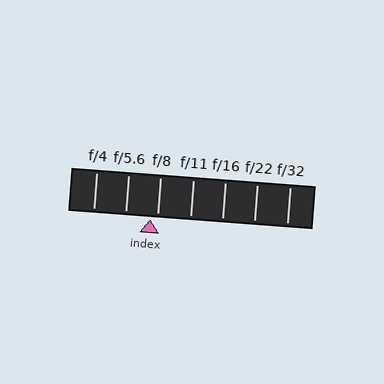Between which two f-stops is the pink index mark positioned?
The index mark is between f/5.6 and f/8.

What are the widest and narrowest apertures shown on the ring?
The widest aperture shown is f/4 and the narrowest is f/32.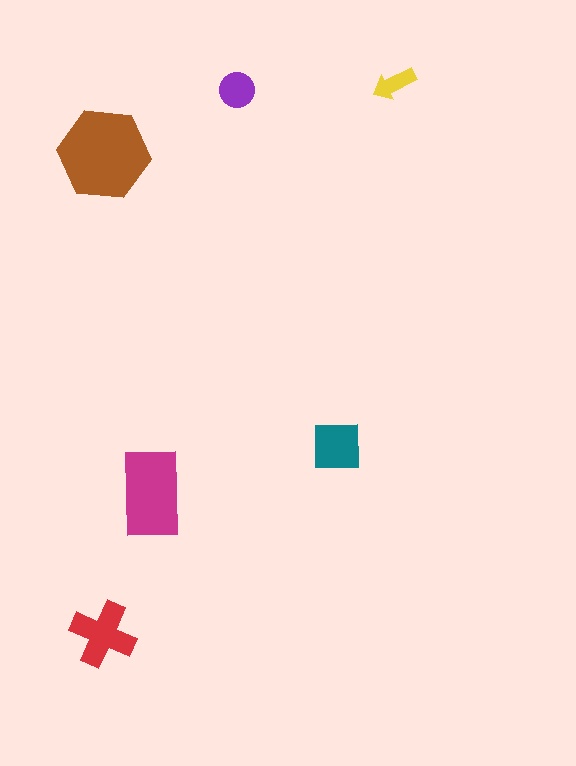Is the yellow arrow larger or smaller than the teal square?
Smaller.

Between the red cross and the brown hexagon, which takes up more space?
The brown hexagon.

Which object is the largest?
The brown hexagon.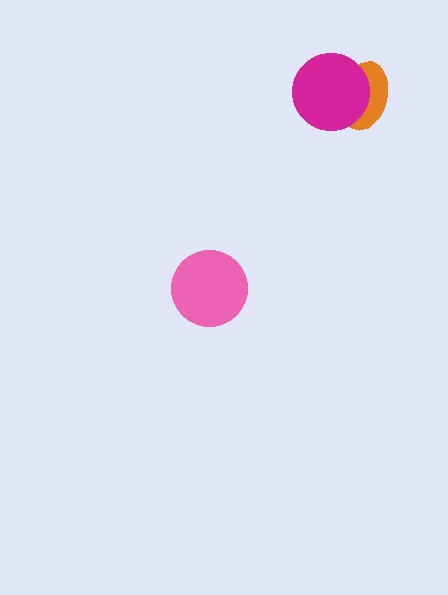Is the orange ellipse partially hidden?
Yes, it is partially covered by another shape.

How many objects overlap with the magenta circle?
1 object overlaps with the magenta circle.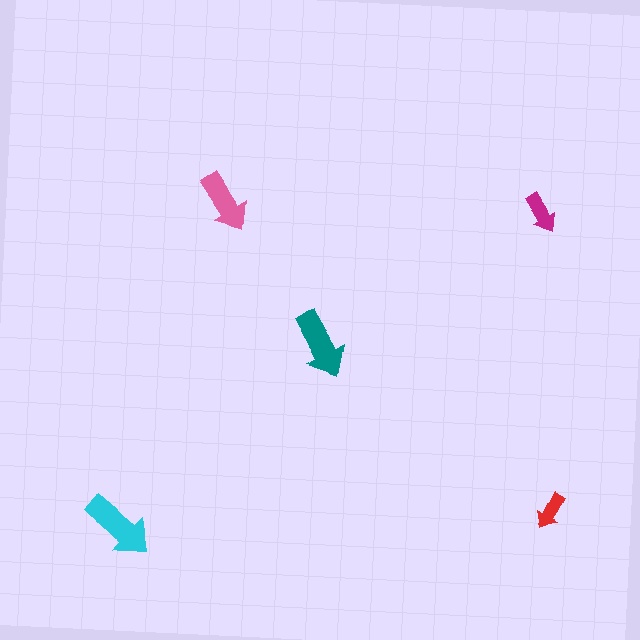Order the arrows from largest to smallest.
the cyan one, the teal one, the pink one, the magenta one, the red one.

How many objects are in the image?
There are 5 objects in the image.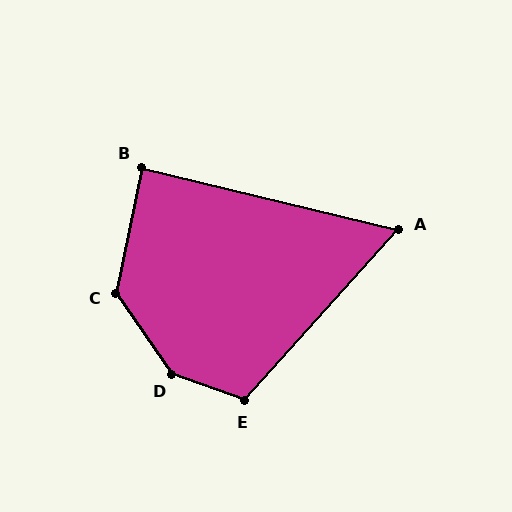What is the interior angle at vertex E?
Approximately 112 degrees (obtuse).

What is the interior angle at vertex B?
Approximately 88 degrees (approximately right).